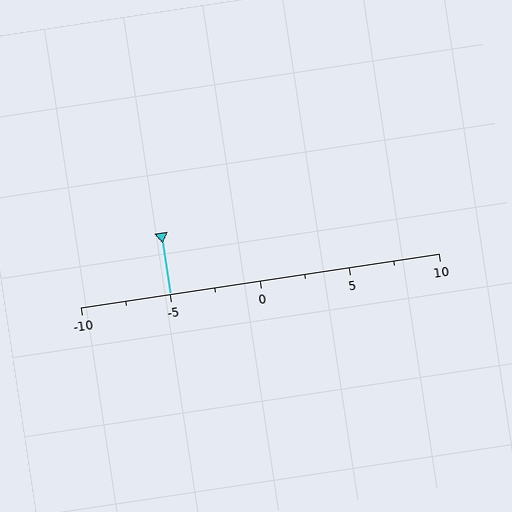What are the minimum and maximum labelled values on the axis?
The axis runs from -10 to 10.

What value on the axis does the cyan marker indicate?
The marker indicates approximately -5.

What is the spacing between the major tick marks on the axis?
The major ticks are spaced 5 apart.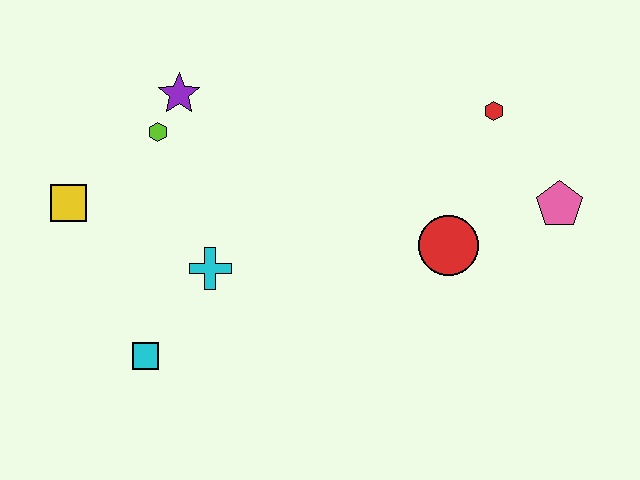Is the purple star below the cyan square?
No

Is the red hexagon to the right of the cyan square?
Yes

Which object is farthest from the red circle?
The yellow square is farthest from the red circle.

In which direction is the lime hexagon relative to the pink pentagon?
The lime hexagon is to the left of the pink pentagon.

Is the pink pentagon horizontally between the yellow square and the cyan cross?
No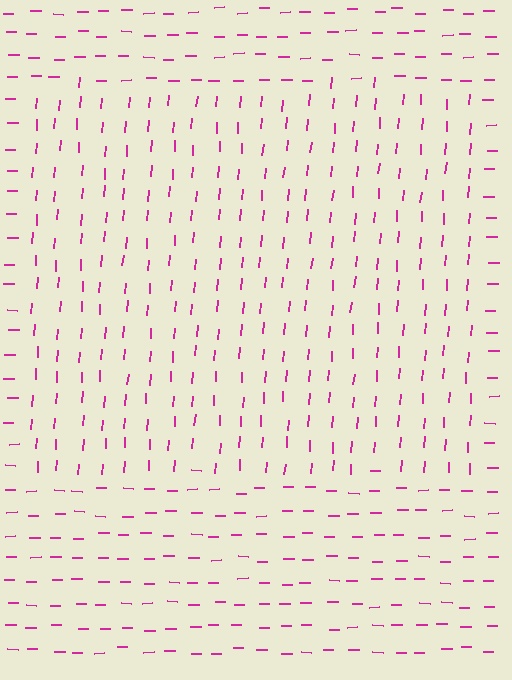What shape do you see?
I see a rectangle.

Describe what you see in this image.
The image is filled with small magenta line segments. A rectangle region in the image has lines oriented differently from the surrounding lines, creating a visible texture boundary.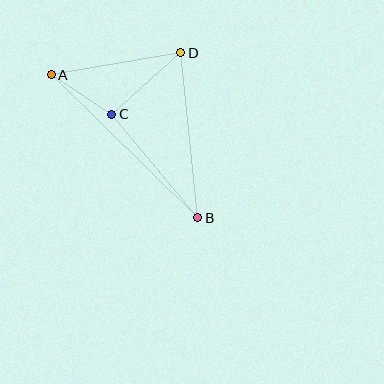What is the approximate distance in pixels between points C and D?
The distance between C and D is approximately 93 pixels.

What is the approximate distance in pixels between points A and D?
The distance between A and D is approximately 131 pixels.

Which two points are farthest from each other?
Points A and B are farthest from each other.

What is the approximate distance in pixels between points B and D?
The distance between B and D is approximately 166 pixels.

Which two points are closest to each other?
Points A and C are closest to each other.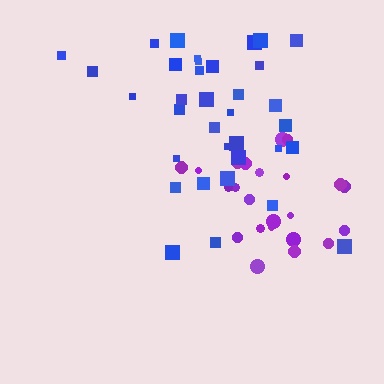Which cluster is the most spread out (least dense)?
Blue.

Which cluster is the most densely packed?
Purple.